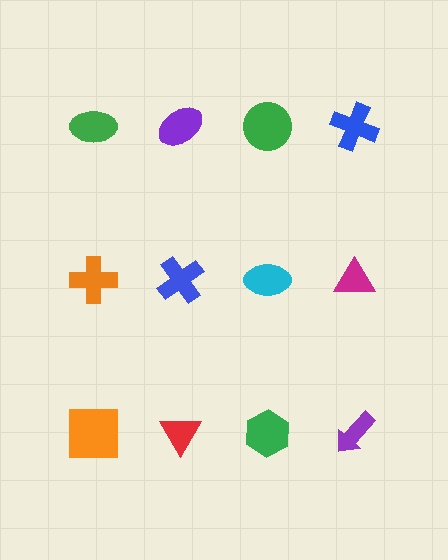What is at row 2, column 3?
A cyan ellipse.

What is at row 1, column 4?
A blue cross.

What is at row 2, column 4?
A magenta triangle.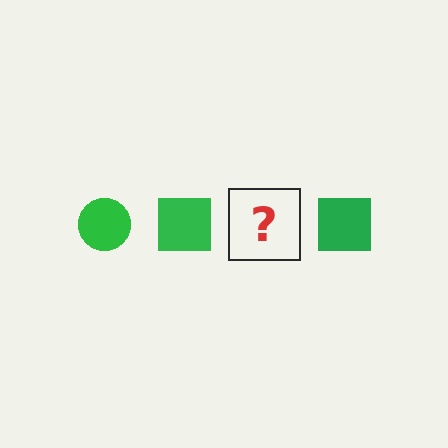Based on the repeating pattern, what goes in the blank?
The blank should be a green circle.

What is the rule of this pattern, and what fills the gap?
The rule is that the pattern cycles through circle, square shapes in green. The gap should be filled with a green circle.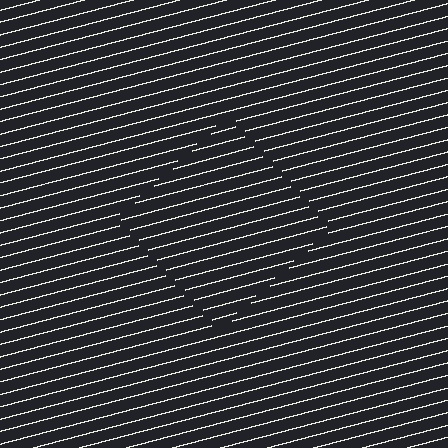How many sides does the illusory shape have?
4 sides — the line-ends trace a square.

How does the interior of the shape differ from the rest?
The interior of the shape contains the same grating, shifted by half a period — the contour is defined by the phase discontinuity where line-ends from the inner and outer gratings abut.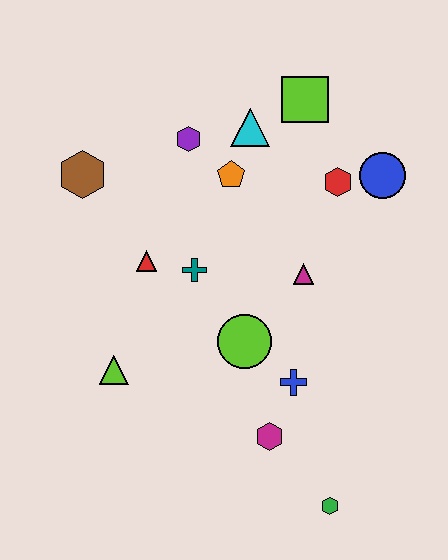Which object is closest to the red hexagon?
The blue circle is closest to the red hexagon.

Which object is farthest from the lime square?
The green hexagon is farthest from the lime square.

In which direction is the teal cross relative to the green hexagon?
The teal cross is above the green hexagon.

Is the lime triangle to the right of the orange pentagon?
No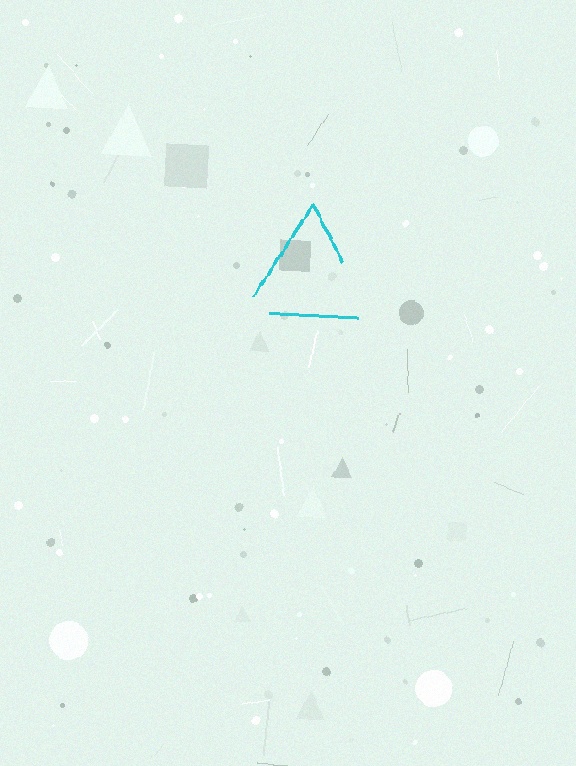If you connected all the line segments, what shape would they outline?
They would outline a triangle.